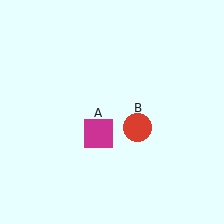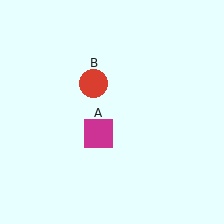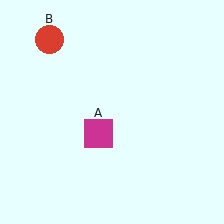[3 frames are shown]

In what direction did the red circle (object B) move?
The red circle (object B) moved up and to the left.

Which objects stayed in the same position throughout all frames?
Magenta square (object A) remained stationary.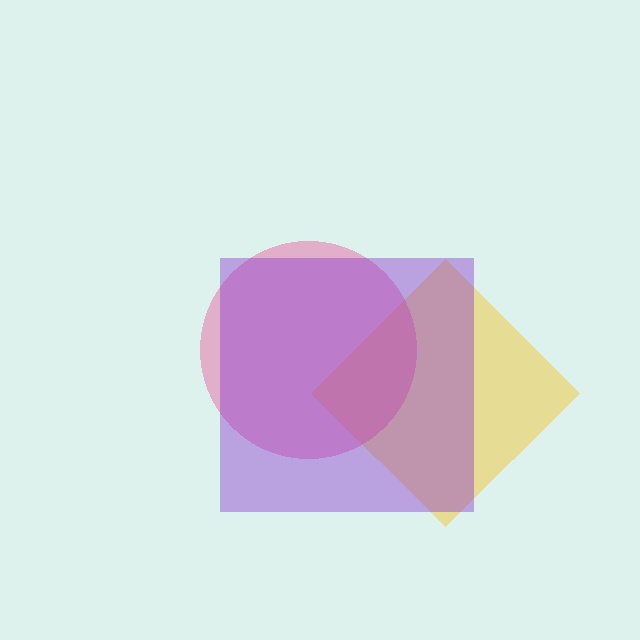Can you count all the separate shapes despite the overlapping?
Yes, there are 3 separate shapes.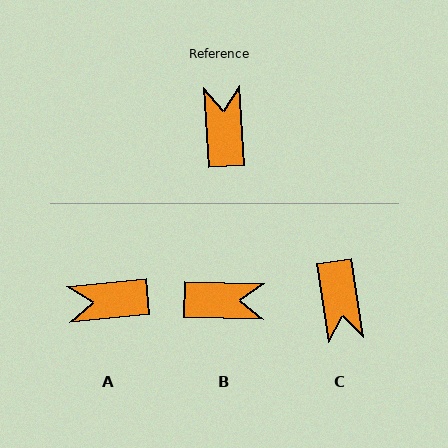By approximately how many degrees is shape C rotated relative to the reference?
Approximately 175 degrees clockwise.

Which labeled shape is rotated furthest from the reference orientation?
C, about 175 degrees away.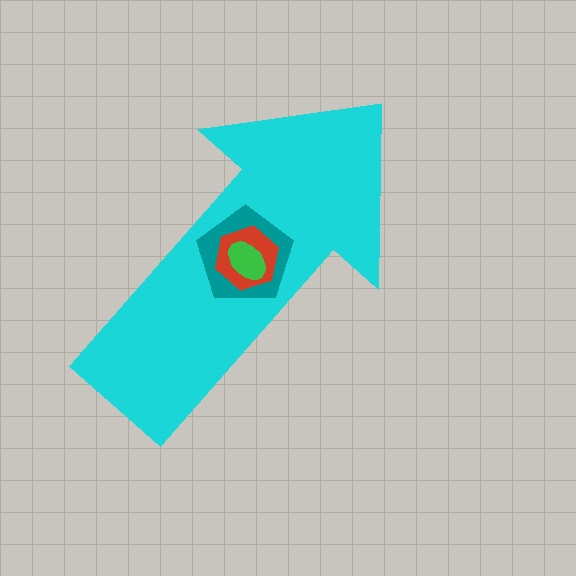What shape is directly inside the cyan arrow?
The teal pentagon.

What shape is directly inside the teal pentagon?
The red hexagon.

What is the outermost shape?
The cyan arrow.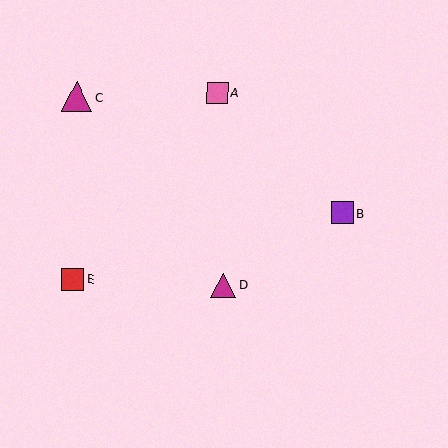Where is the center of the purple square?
The center of the purple square is at (343, 213).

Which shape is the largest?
The magenta triangle (labeled C) is the largest.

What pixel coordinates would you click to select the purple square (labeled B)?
Click at (343, 213) to select the purple square B.